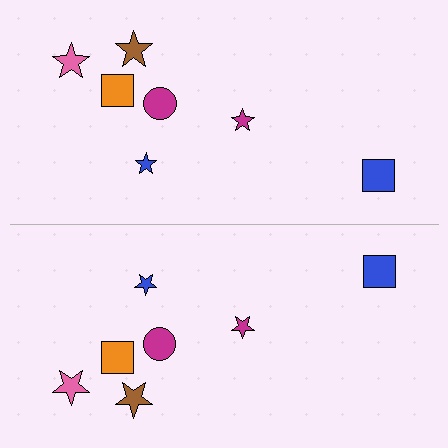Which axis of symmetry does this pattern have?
The pattern has a horizontal axis of symmetry running through the center of the image.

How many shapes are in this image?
There are 14 shapes in this image.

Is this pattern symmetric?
Yes, this pattern has bilateral (reflection) symmetry.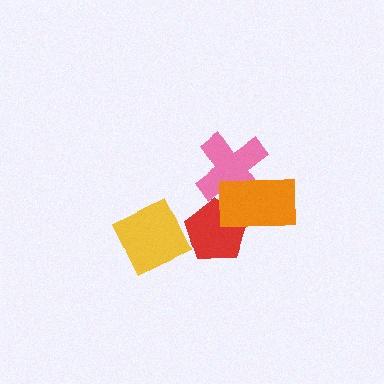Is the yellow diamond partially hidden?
No, no other shape covers it.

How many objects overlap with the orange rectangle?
2 objects overlap with the orange rectangle.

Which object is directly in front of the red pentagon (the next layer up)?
The orange rectangle is directly in front of the red pentagon.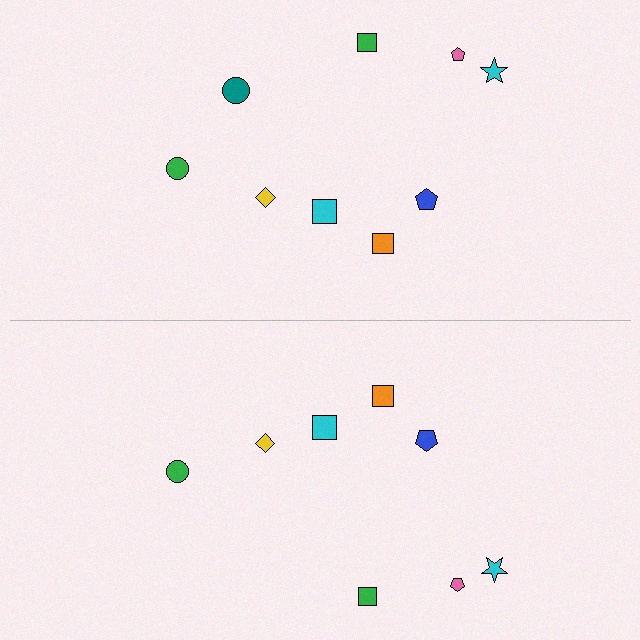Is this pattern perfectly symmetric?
No, the pattern is not perfectly symmetric. A teal circle is missing from the bottom side.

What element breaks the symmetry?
A teal circle is missing from the bottom side.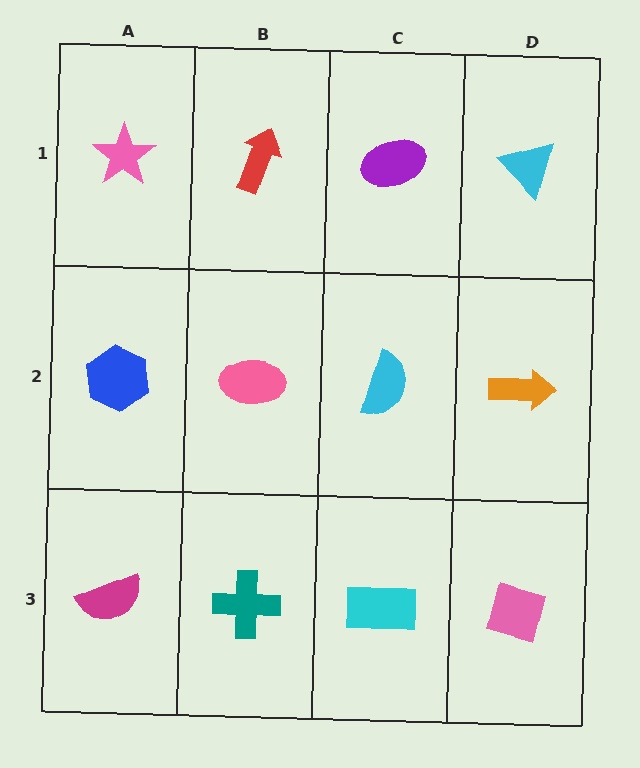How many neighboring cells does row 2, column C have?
4.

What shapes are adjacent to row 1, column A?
A blue hexagon (row 2, column A), a red arrow (row 1, column B).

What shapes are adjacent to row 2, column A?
A pink star (row 1, column A), a magenta semicircle (row 3, column A), a pink ellipse (row 2, column B).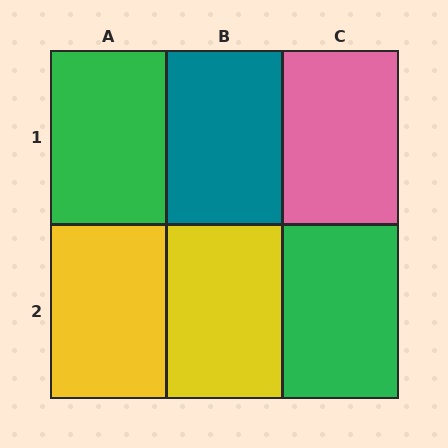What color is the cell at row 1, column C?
Pink.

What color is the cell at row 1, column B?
Teal.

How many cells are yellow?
2 cells are yellow.